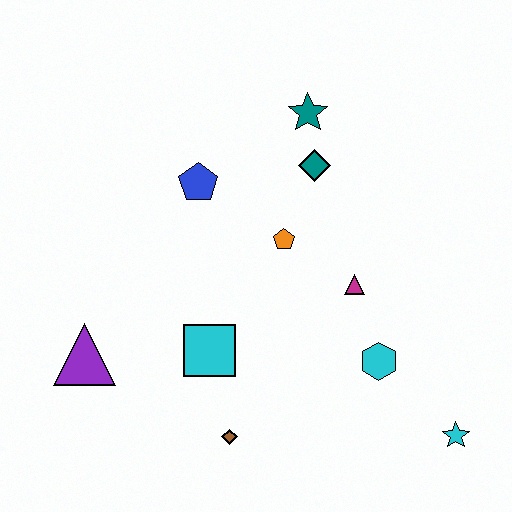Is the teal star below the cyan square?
No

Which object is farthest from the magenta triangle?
The purple triangle is farthest from the magenta triangle.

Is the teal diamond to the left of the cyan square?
No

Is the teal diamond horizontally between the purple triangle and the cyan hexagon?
Yes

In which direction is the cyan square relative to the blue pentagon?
The cyan square is below the blue pentagon.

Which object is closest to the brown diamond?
The cyan square is closest to the brown diamond.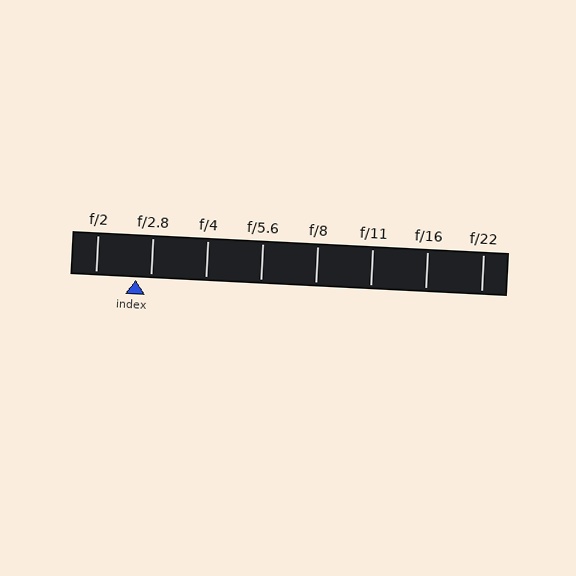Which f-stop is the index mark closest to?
The index mark is closest to f/2.8.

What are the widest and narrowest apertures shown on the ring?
The widest aperture shown is f/2 and the narrowest is f/22.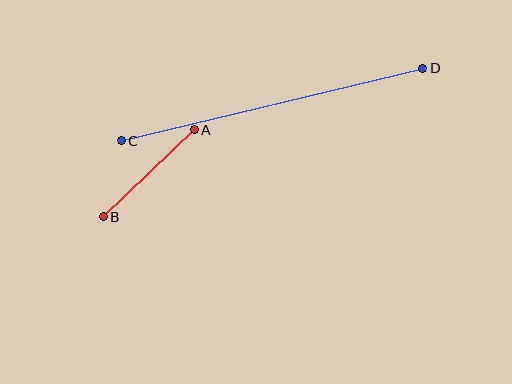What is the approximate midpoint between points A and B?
The midpoint is at approximately (149, 173) pixels.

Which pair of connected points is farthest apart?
Points C and D are farthest apart.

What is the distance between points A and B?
The distance is approximately 126 pixels.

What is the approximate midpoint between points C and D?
The midpoint is at approximately (272, 105) pixels.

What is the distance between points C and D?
The distance is approximately 310 pixels.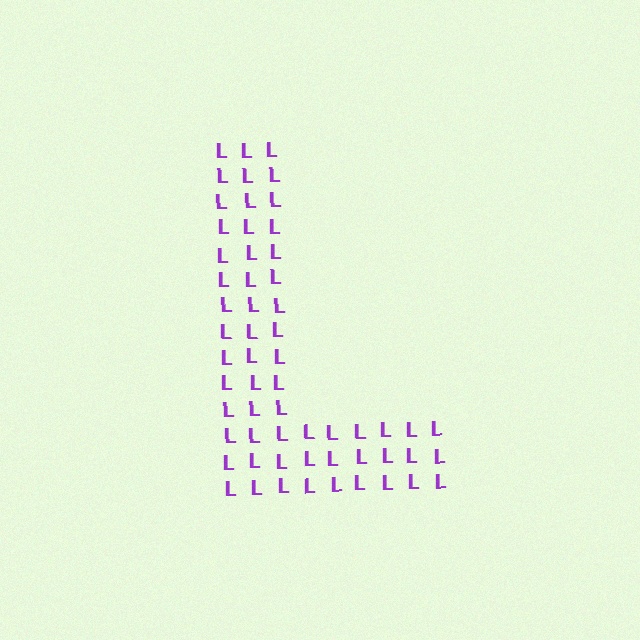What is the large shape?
The large shape is the letter L.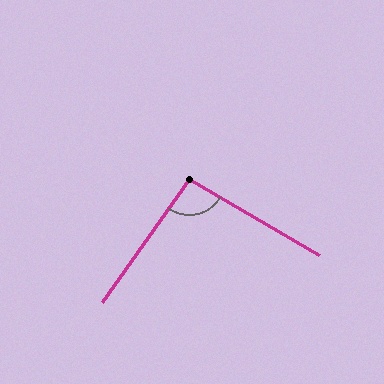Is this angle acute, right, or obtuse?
It is obtuse.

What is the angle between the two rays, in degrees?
Approximately 95 degrees.